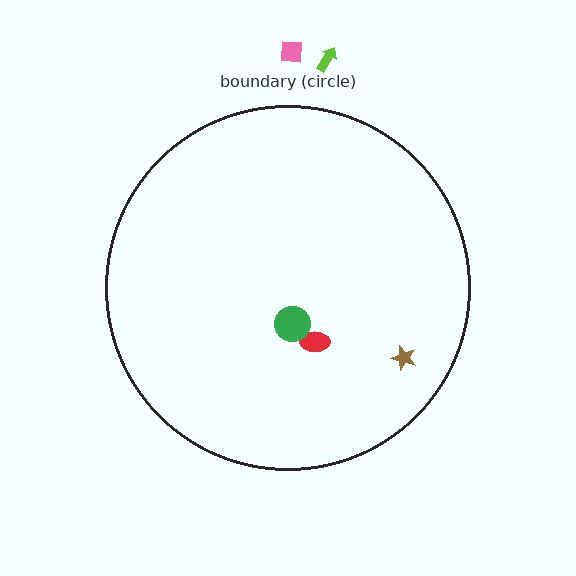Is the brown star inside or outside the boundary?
Inside.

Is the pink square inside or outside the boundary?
Outside.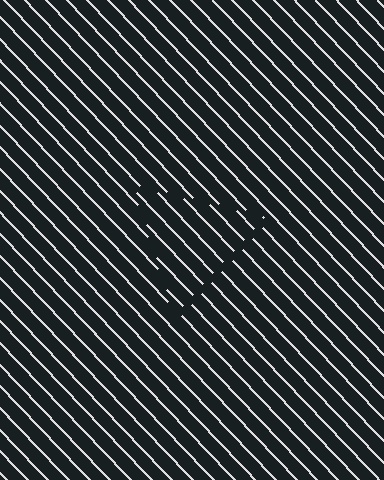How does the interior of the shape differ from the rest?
The interior of the shape contains the same grating, shifted by half a period — the contour is defined by the phase discontinuity where line-ends from the inner and outer gratings abut.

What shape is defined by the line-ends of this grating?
An illusory triangle. The interior of the shape contains the same grating, shifted by half a period — the contour is defined by the phase discontinuity where line-ends from the inner and outer gratings abut.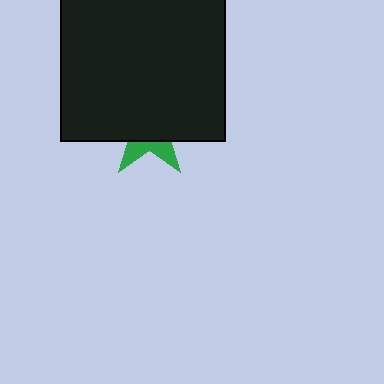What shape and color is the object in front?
The object in front is a black square.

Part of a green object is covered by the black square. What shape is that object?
It is a star.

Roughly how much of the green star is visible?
A small part of it is visible (roughly 30%).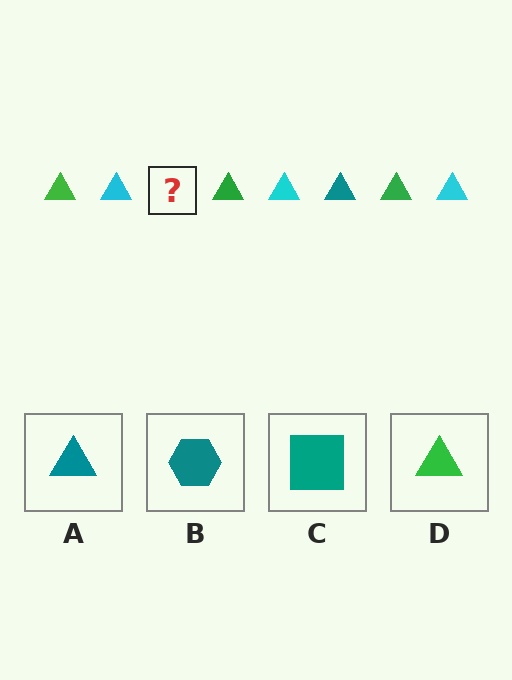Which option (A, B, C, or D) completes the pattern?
A.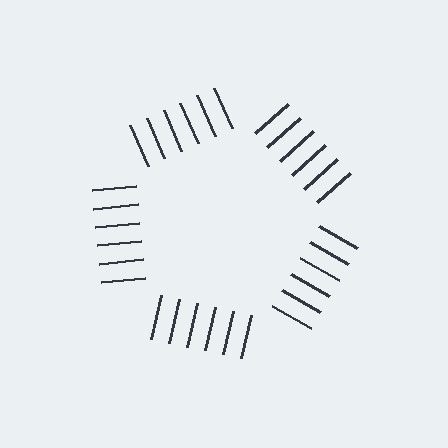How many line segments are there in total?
30 — 6 along each of the 5 edges.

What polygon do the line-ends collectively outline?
An illusory pentagon — the line segments terminate on its edges but no continuous stroke is drawn.